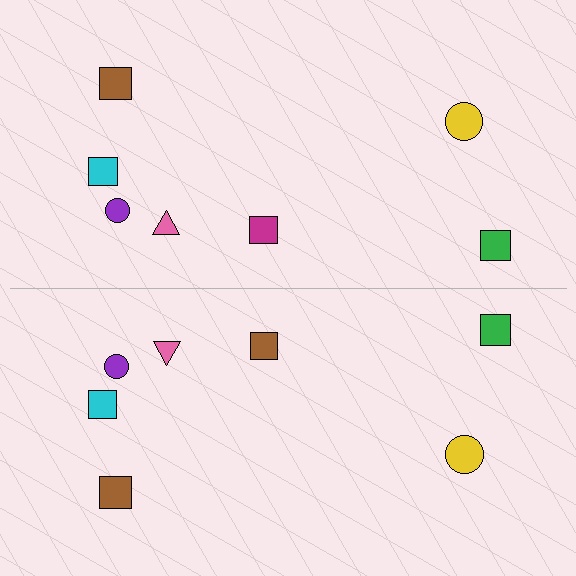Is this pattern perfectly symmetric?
No, the pattern is not perfectly symmetric. The brown square on the bottom side breaks the symmetry — its mirror counterpart is magenta.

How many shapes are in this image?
There are 14 shapes in this image.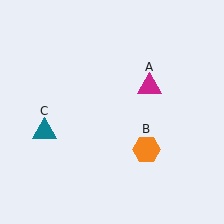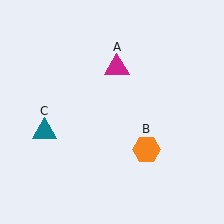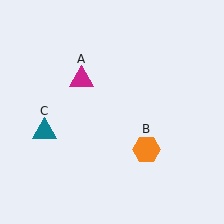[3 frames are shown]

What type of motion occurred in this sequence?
The magenta triangle (object A) rotated counterclockwise around the center of the scene.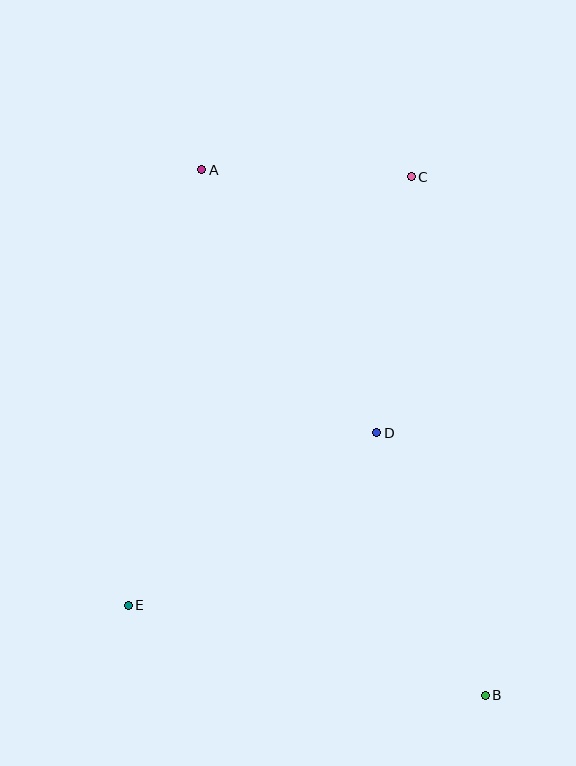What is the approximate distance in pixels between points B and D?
The distance between B and D is approximately 284 pixels.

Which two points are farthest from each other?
Points A and B are farthest from each other.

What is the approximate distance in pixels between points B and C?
The distance between B and C is approximately 524 pixels.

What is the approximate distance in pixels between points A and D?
The distance between A and D is approximately 316 pixels.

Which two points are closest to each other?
Points A and C are closest to each other.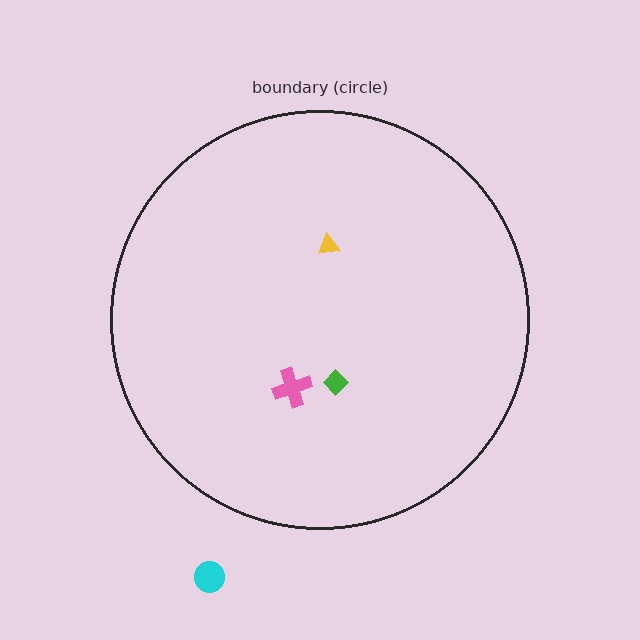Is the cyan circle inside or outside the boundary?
Outside.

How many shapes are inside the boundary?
3 inside, 1 outside.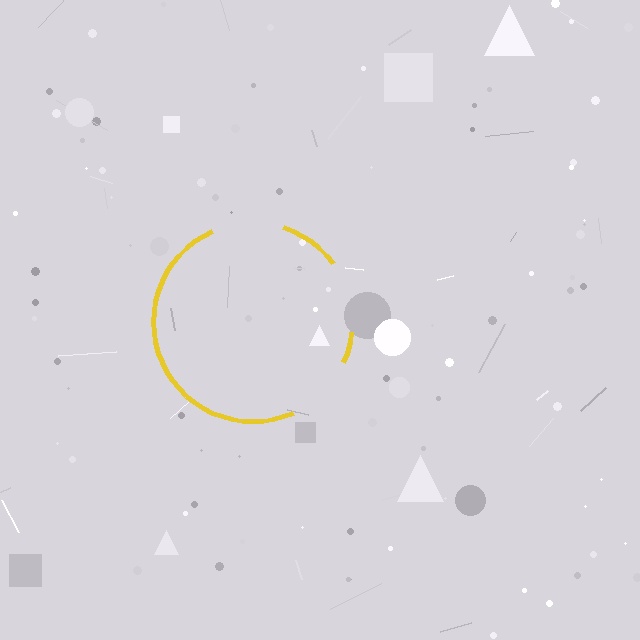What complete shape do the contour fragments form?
The contour fragments form a circle.